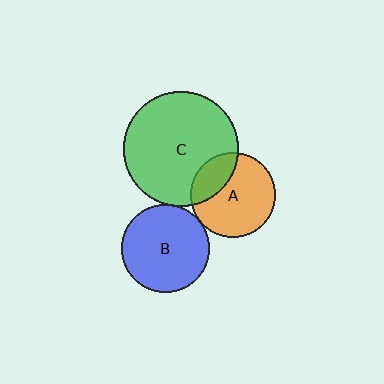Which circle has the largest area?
Circle C (green).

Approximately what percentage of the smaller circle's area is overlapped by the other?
Approximately 5%.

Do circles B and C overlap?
Yes.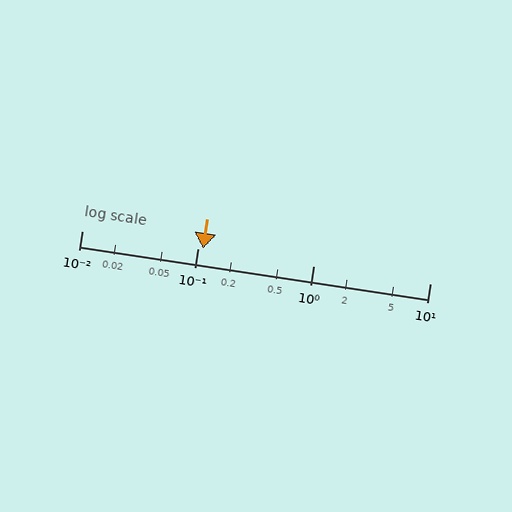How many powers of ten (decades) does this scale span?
The scale spans 3 decades, from 0.01 to 10.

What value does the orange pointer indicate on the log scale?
The pointer indicates approximately 0.11.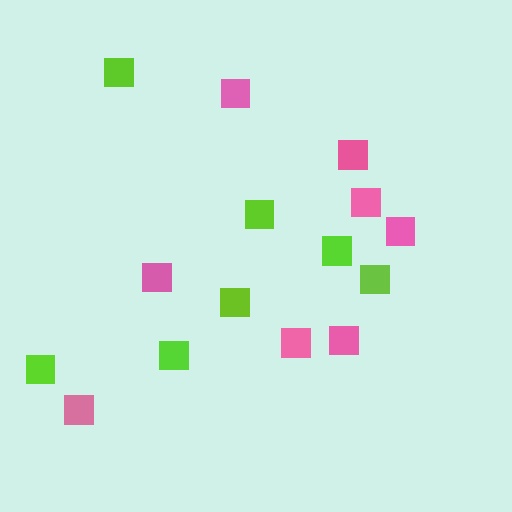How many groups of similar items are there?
There are 2 groups: one group of lime squares (7) and one group of pink squares (8).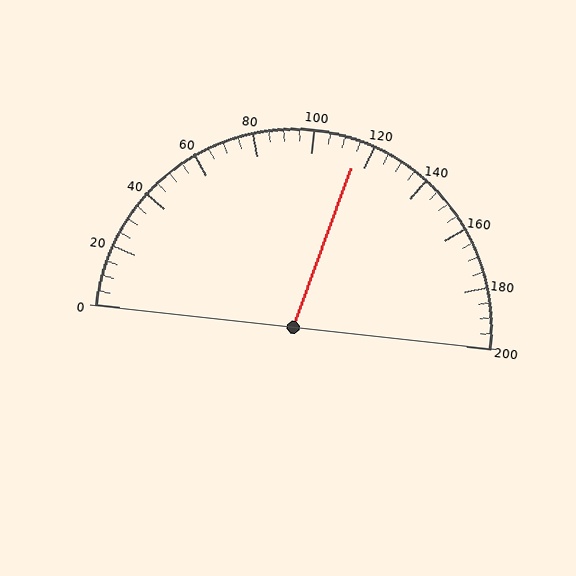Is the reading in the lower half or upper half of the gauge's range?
The reading is in the upper half of the range (0 to 200).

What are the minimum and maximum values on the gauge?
The gauge ranges from 0 to 200.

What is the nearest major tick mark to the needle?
The nearest major tick mark is 120.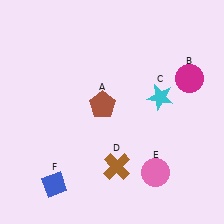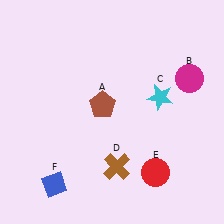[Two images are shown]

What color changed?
The circle (E) changed from pink in Image 1 to red in Image 2.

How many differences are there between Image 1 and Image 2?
There is 1 difference between the two images.